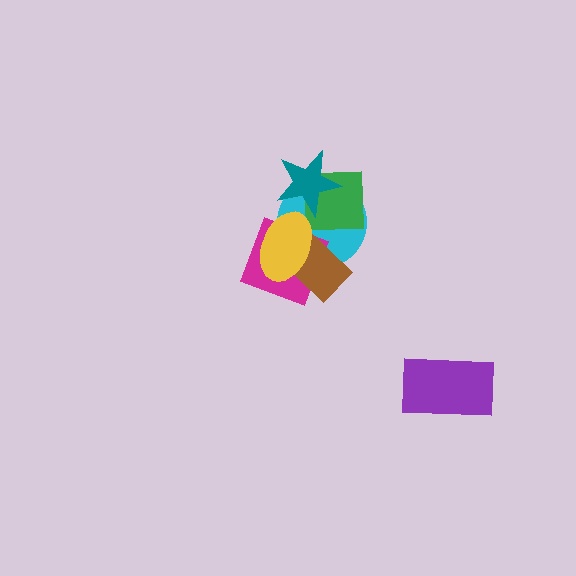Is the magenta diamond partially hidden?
Yes, it is partially covered by another shape.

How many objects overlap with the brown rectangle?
3 objects overlap with the brown rectangle.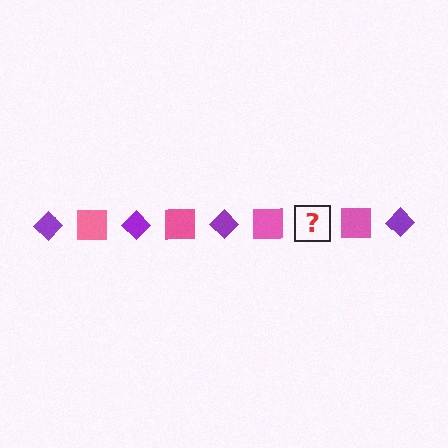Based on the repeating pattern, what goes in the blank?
The blank should be a purple diamond.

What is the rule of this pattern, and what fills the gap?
The rule is that the pattern alternates between purple diamond and pink square. The gap should be filled with a purple diamond.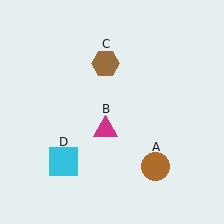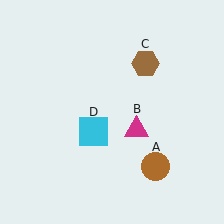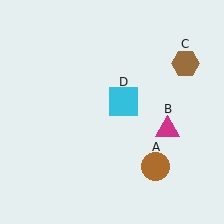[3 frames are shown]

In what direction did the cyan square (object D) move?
The cyan square (object D) moved up and to the right.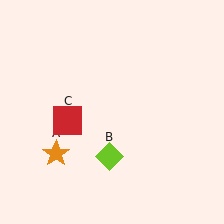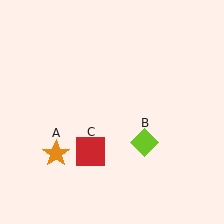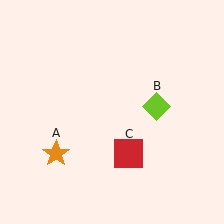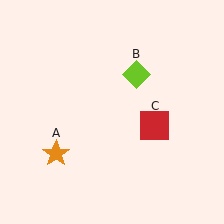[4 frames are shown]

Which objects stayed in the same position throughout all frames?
Orange star (object A) remained stationary.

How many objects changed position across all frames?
2 objects changed position: lime diamond (object B), red square (object C).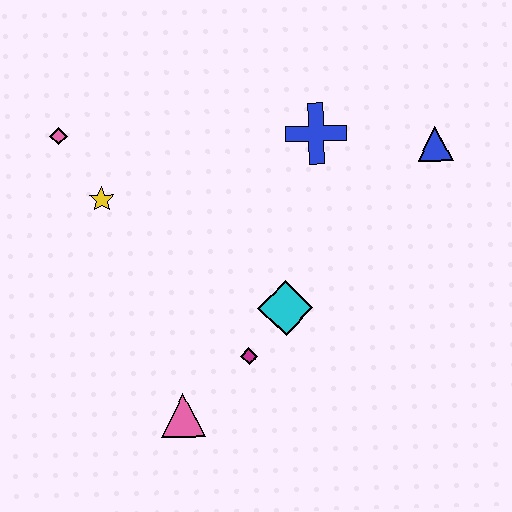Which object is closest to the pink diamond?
The yellow star is closest to the pink diamond.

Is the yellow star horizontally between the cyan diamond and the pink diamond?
Yes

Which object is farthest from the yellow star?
The blue triangle is farthest from the yellow star.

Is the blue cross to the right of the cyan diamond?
Yes